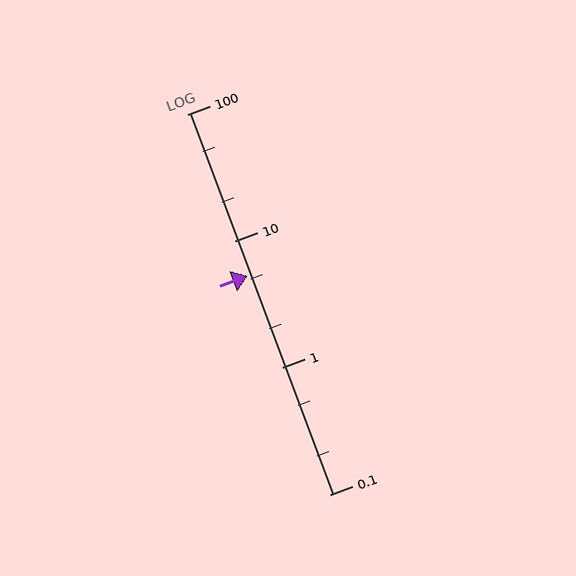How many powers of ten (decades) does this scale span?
The scale spans 3 decades, from 0.1 to 100.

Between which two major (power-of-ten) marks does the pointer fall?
The pointer is between 1 and 10.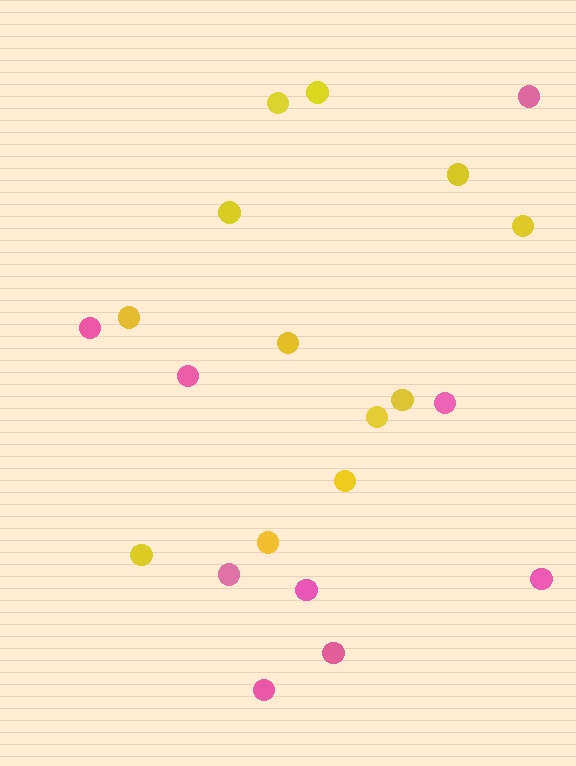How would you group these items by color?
There are 2 groups: one group of yellow circles (12) and one group of pink circles (9).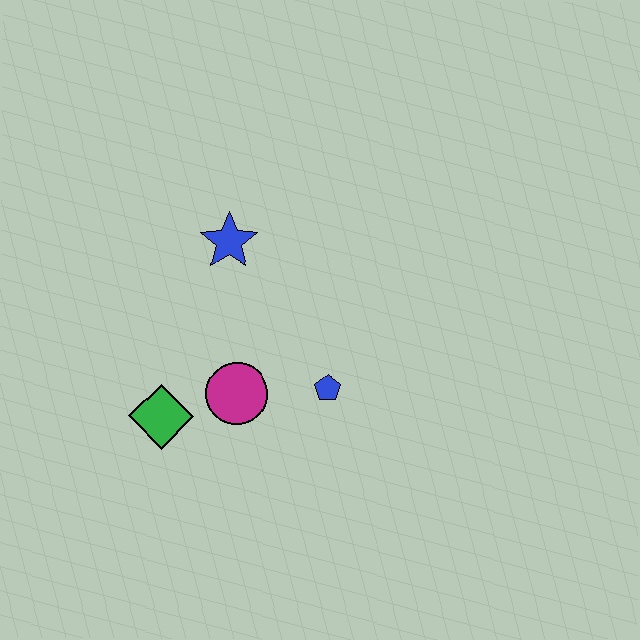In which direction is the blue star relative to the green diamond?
The blue star is above the green diamond.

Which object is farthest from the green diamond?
The blue star is farthest from the green diamond.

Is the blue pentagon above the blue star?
No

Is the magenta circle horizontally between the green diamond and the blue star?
No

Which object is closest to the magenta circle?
The green diamond is closest to the magenta circle.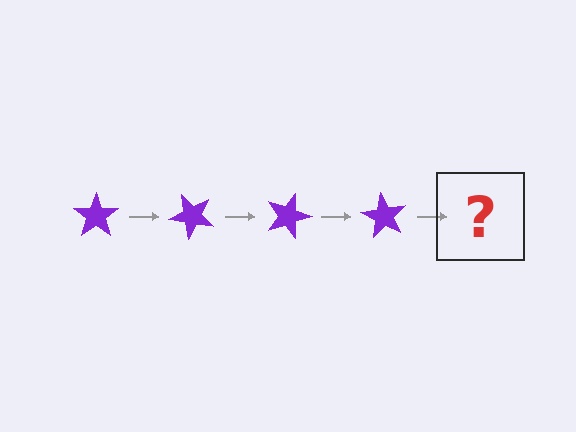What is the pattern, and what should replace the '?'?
The pattern is that the star rotates 45 degrees each step. The '?' should be a purple star rotated 180 degrees.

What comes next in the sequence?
The next element should be a purple star rotated 180 degrees.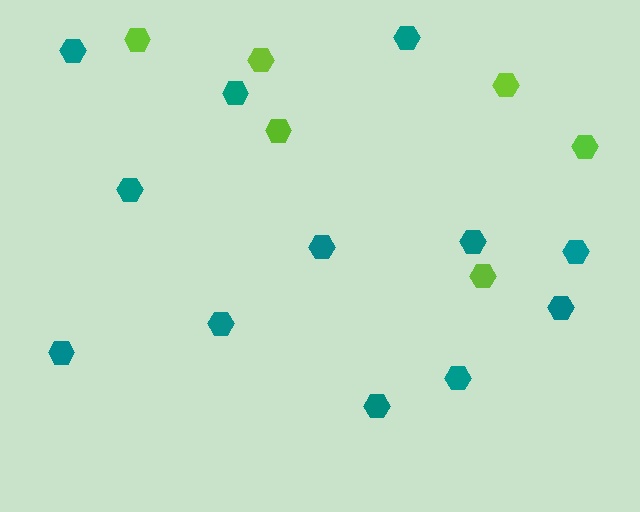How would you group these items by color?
There are 2 groups: one group of lime hexagons (6) and one group of teal hexagons (12).